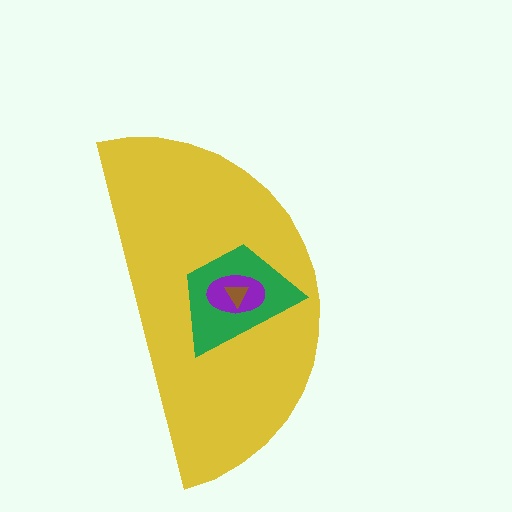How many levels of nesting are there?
4.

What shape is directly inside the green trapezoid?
The purple ellipse.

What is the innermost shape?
The brown triangle.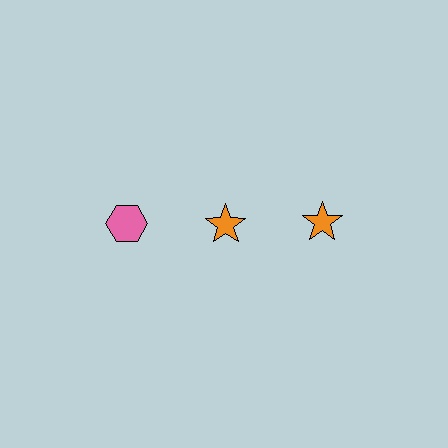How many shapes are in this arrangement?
There are 3 shapes arranged in a grid pattern.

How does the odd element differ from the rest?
It differs in both color (pink instead of orange) and shape (hexagon instead of star).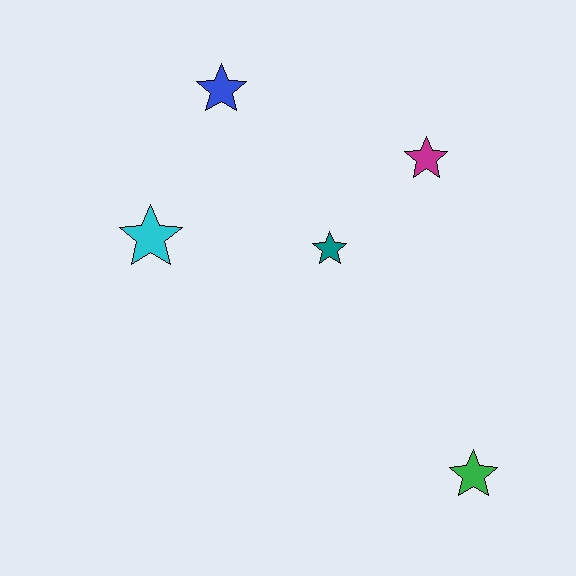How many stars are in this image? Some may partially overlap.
There are 5 stars.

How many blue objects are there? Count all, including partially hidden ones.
There is 1 blue object.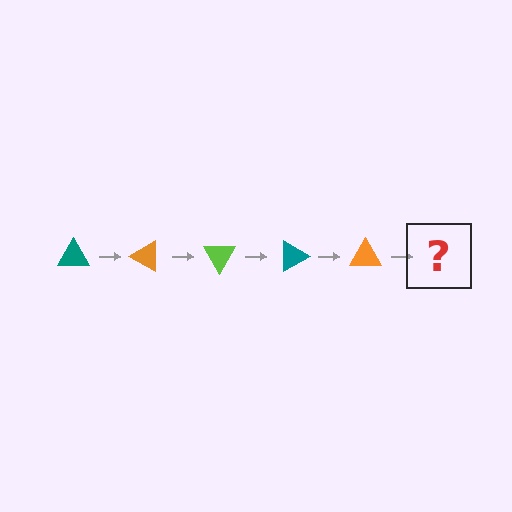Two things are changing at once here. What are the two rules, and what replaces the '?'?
The two rules are that it rotates 30 degrees each step and the color cycles through teal, orange, and lime. The '?' should be a lime triangle, rotated 150 degrees from the start.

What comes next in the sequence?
The next element should be a lime triangle, rotated 150 degrees from the start.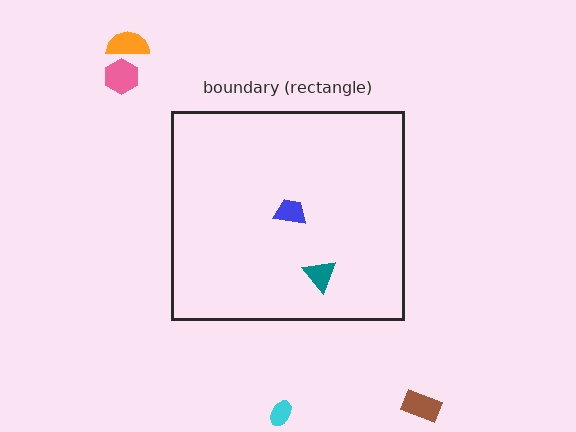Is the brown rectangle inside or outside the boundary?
Outside.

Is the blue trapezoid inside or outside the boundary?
Inside.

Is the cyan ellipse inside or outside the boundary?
Outside.